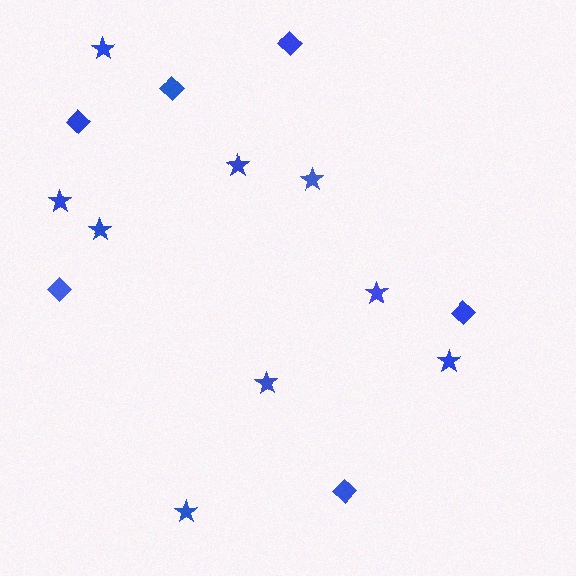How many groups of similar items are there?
There are 2 groups: one group of diamonds (6) and one group of stars (9).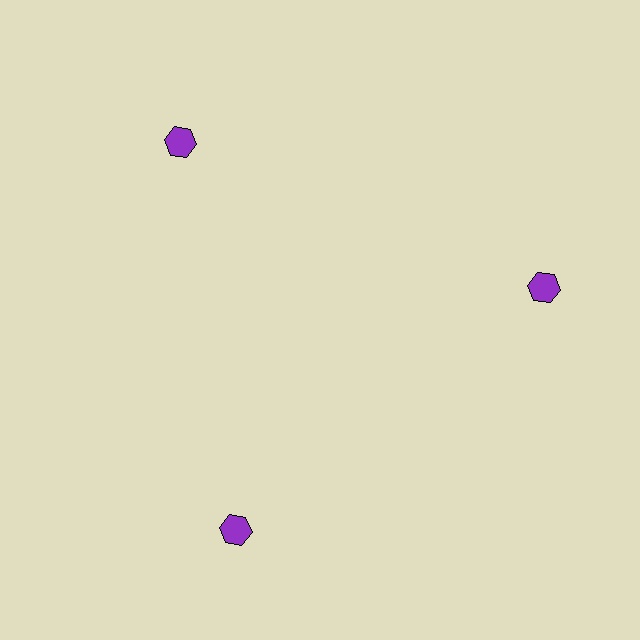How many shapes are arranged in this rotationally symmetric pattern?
There are 3 shapes, arranged in 3 groups of 1.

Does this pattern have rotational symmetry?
Yes, this pattern has 3-fold rotational symmetry. It looks the same after rotating 120 degrees around the center.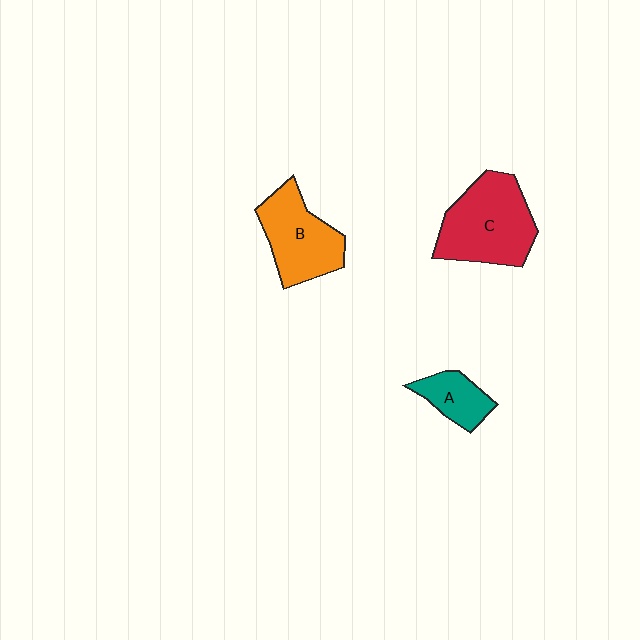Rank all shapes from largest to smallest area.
From largest to smallest: C (red), B (orange), A (teal).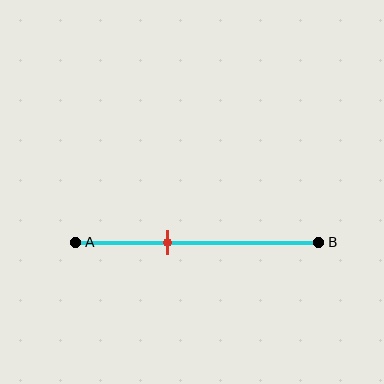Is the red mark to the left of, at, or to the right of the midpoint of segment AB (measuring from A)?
The red mark is to the left of the midpoint of segment AB.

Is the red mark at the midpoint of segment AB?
No, the mark is at about 40% from A, not at the 50% midpoint.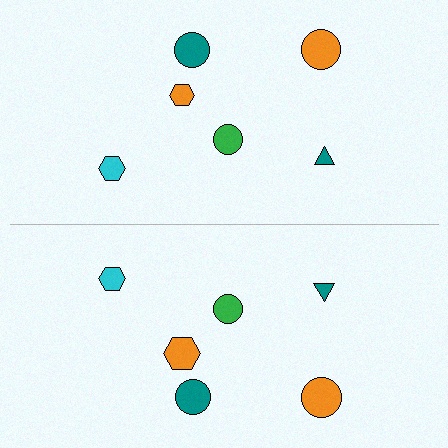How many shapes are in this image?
There are 12 shapes in this image.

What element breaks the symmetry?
The orange hexagon on the bottom side has a different size than its mirror counterpart.